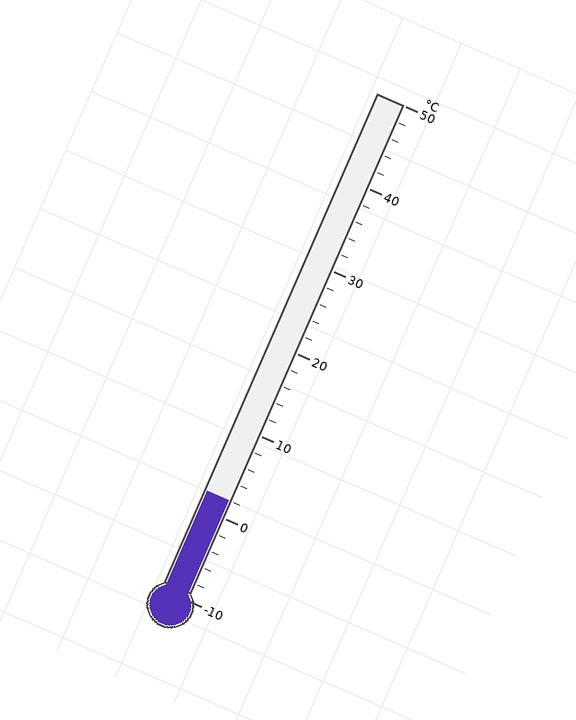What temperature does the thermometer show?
The thermometer shows approximately 2°C.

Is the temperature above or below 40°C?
The temperature is below 40°C.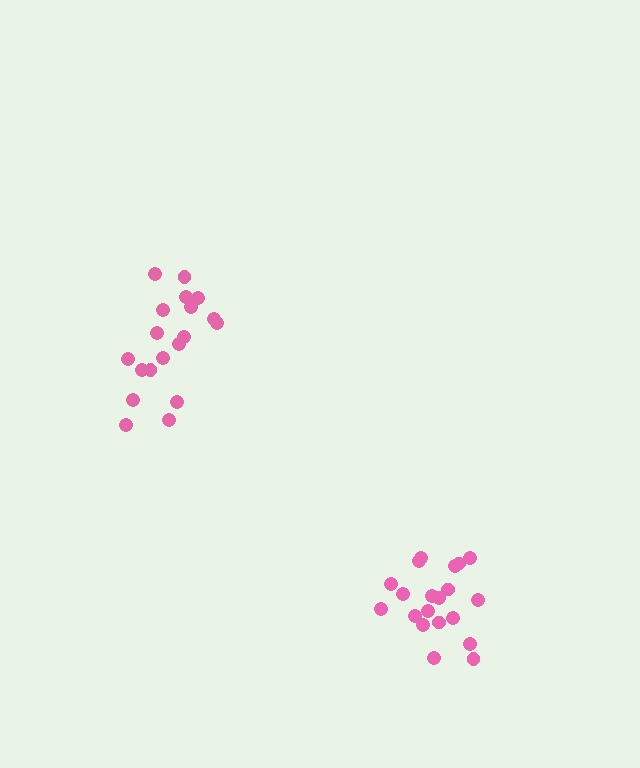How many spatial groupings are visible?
There are 2 spatial groupings.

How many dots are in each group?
Group 1: 19 dots, Group 2: 20 dots (39 total).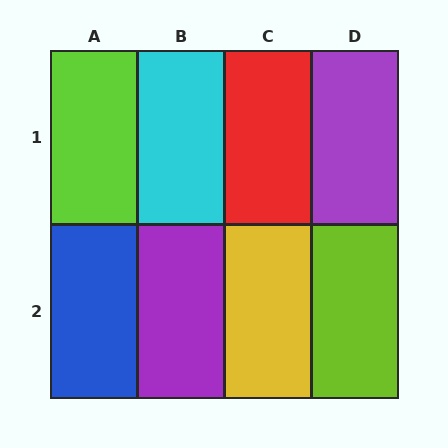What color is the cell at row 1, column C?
Red.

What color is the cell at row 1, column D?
Purple.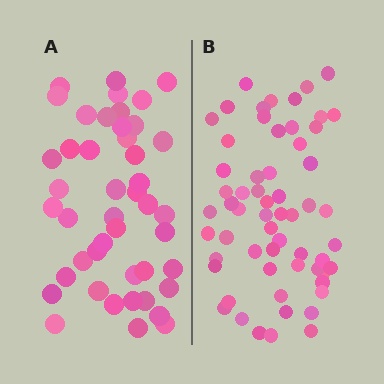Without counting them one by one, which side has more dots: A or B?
Region B (the right region) has more dots.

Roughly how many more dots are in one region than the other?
Region B has approximately 15 more dots than region A.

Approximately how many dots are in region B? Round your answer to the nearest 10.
About 60 dots.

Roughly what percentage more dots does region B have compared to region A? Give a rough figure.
About 35% more.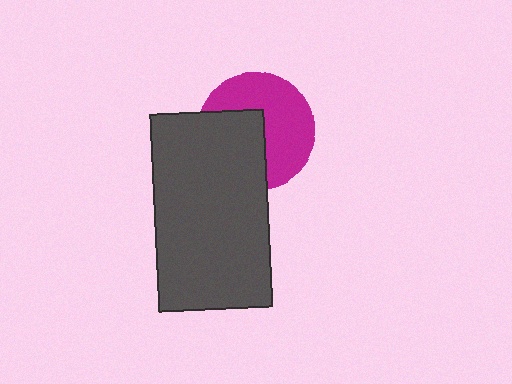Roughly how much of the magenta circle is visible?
About half of it is visible (roughly 57%).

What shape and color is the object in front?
The object in front is a dark gray rectangle.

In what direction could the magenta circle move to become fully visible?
The magenta circle could move toward the upper-right. That would shift it out from behind the dark gray rectangle entirely.